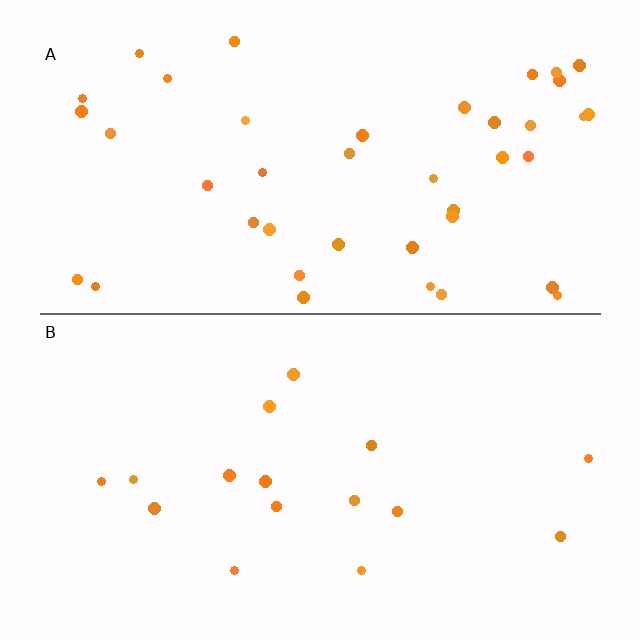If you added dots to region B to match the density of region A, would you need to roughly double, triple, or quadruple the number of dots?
Approximately triple.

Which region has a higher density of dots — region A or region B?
A (the top).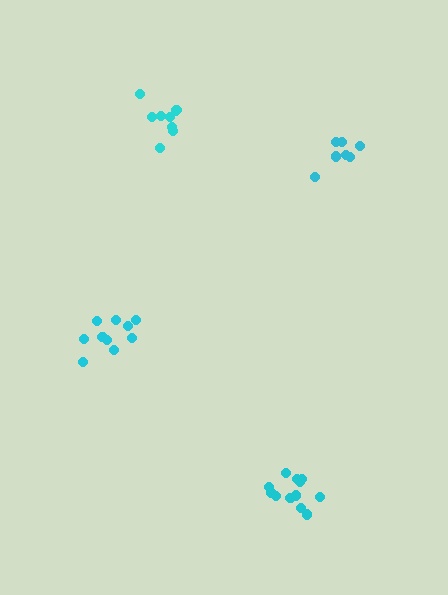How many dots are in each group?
Group 1: 10 dots, Group 2: 12 dots, Group 3: 7 dots, Group 4: 9 dots (38 total).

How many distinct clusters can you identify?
There are 4 distinct clusters.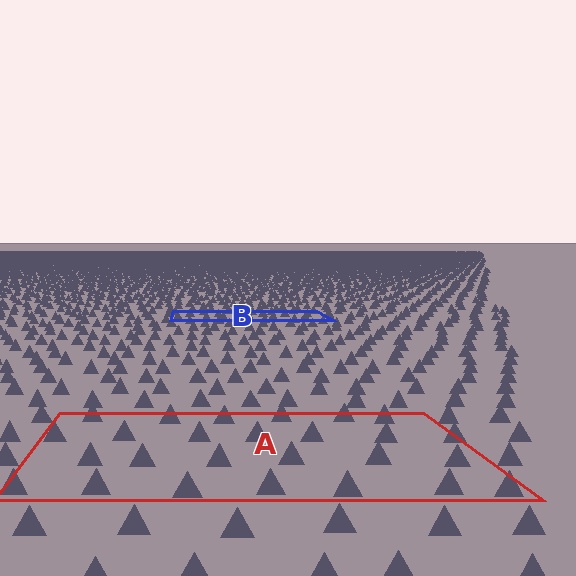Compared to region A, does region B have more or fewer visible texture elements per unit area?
Region B has more texture elements per unit area — they are packed more densely because it is farther away.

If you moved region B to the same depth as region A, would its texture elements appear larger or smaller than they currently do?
They would appear larger. At a closer depth, the same texture elements are projected at a bigger on-screen size.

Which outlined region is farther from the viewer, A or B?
Region B is farther from the viewer — the texture elements inside it appear smaller and more densely packed.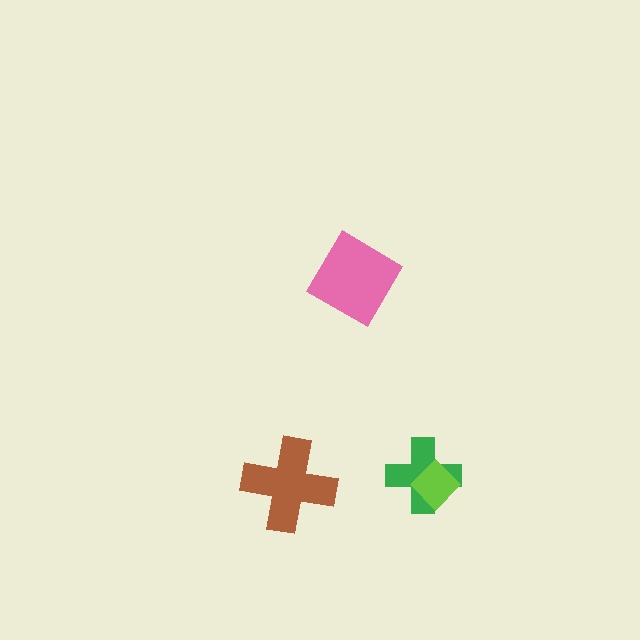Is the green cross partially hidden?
Yes, it is partially covered by another shape.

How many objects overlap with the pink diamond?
0 objects overlap with the pink diamond.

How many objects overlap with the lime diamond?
1 object overlaps with the lime diamond.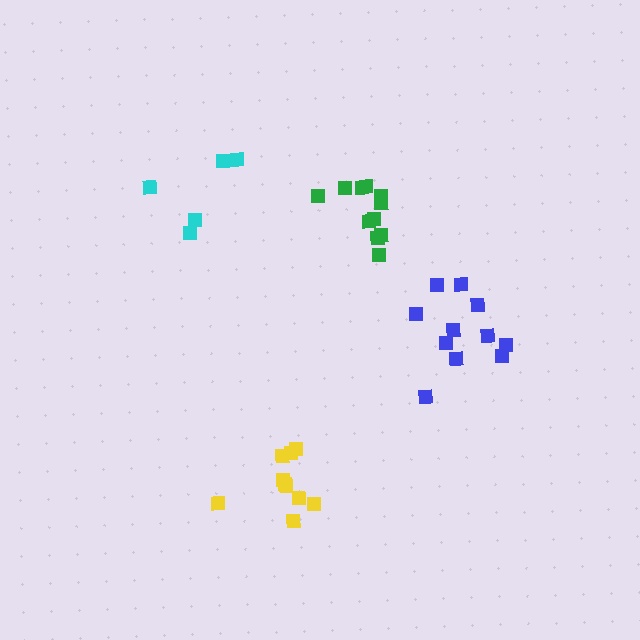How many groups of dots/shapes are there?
There are 4 groups.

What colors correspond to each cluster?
The clusters are colored: green, cyan, yellow, blue.